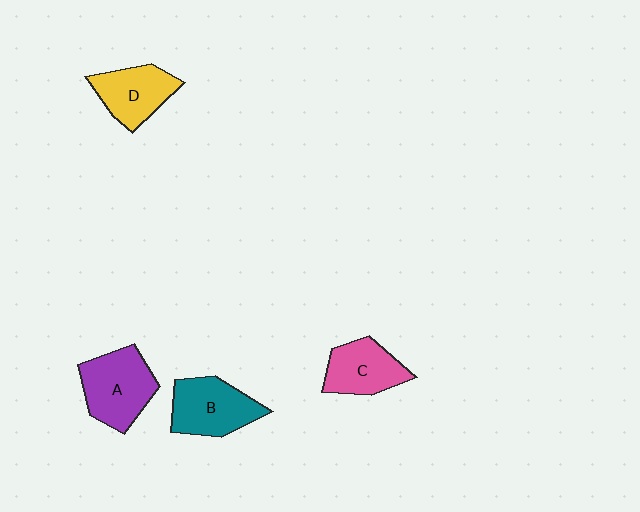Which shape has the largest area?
Shape A (purple).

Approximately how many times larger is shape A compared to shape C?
Approximately 1.3 times.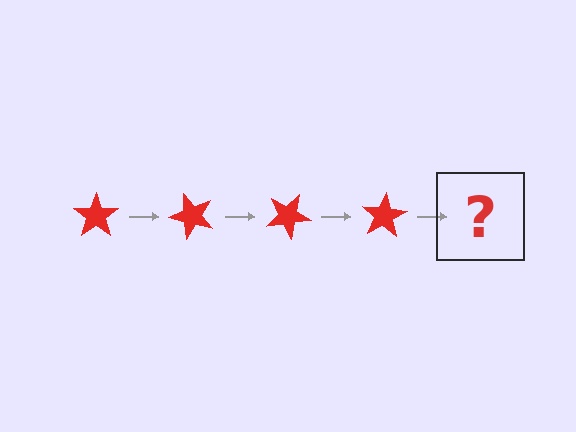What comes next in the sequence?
The next element should be a red star rotated 200 degrees.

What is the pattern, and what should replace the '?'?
The pattern is that the star rotates 50 degrees each step. The '?' should be a red star rotated 200 degrees.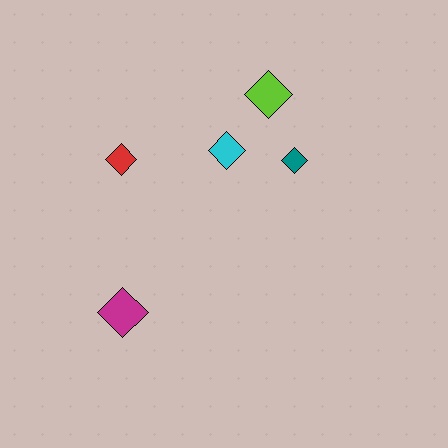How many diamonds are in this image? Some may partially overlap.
There are 5 diamonds.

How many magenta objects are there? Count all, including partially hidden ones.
There is 1 magenta object.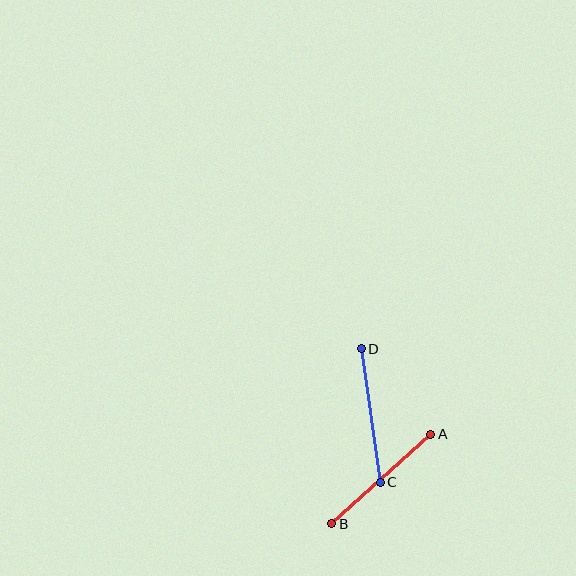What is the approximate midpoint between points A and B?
The midpoint is at approximately (381, 479) pixels.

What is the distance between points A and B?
The distance is approximately 133 pixels.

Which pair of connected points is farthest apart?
Points C and D are farthest apart.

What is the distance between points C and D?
The distance is approximately 135 pixels.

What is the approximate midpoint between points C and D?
The midpoint is at approximately (371, 416) pixels.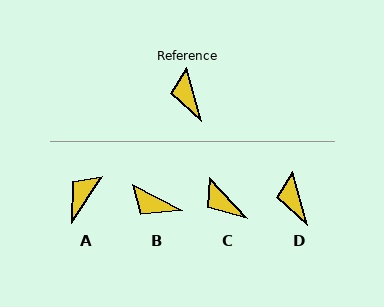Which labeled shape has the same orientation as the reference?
D.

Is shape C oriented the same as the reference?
No, it is off by about 28 degrees.